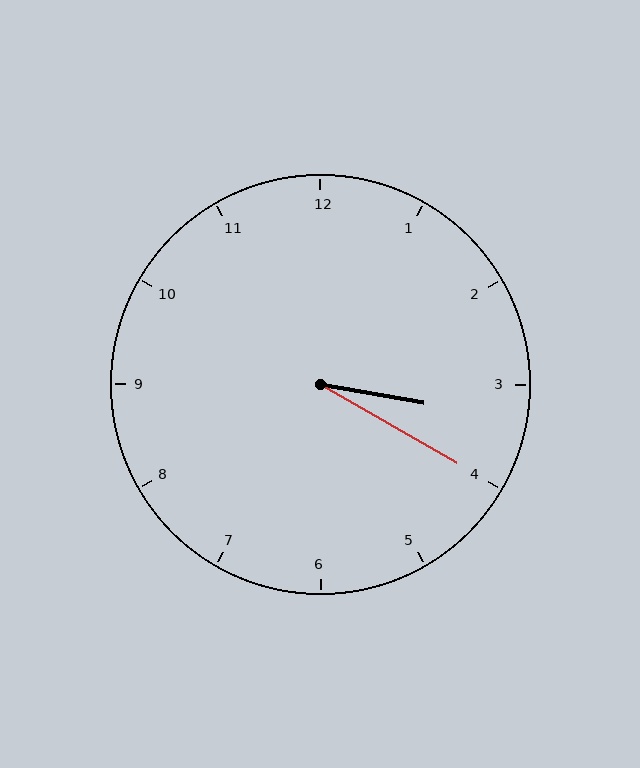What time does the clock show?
3:20.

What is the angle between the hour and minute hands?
Approximately 20 degrees.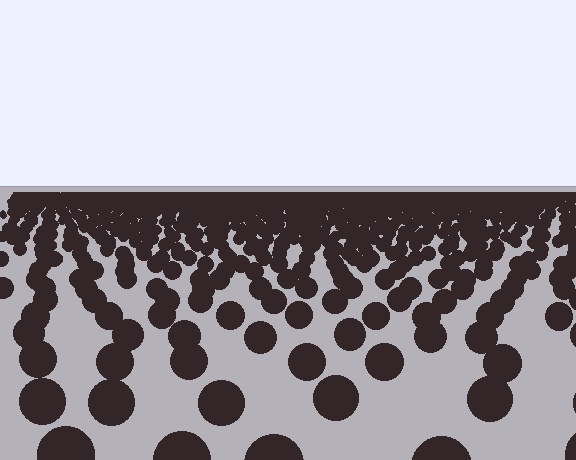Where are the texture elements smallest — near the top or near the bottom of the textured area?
Near the top.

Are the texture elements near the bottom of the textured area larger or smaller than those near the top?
Larger. Near the bottom, elements are closer to the viewer and appear at a bigger on-screen size.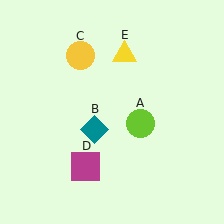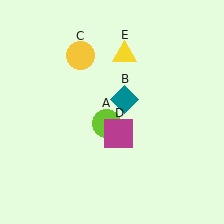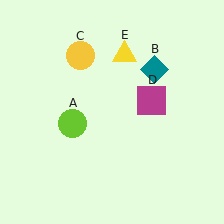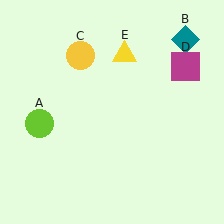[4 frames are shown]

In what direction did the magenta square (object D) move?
The magenta square (object D) moved up and to the right.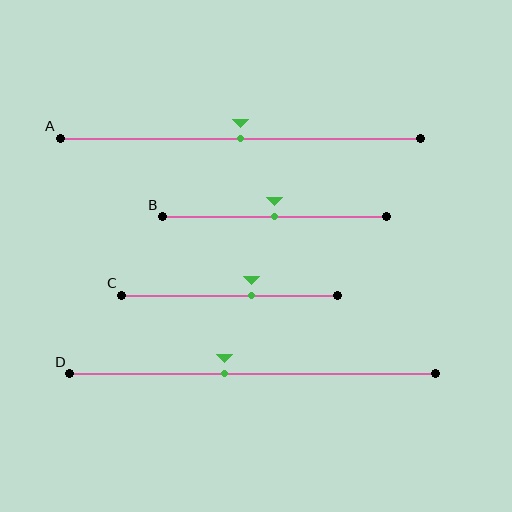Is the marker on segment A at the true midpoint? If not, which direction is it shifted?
Yes, the marker on segment A is at the true midpoint.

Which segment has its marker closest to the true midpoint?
Segment A has its marker closest to the true midpoint.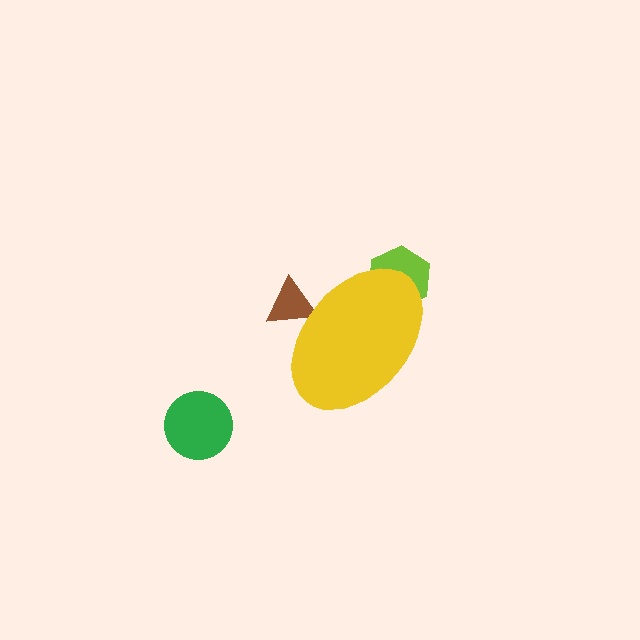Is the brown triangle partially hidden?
Yes, the brown triangle is partially hidden behind the yellow ellipse.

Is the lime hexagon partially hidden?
Yes, the lime hexagon is partially hidden behind the yellow ellipse.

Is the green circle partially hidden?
No, the green circle is fully visible.